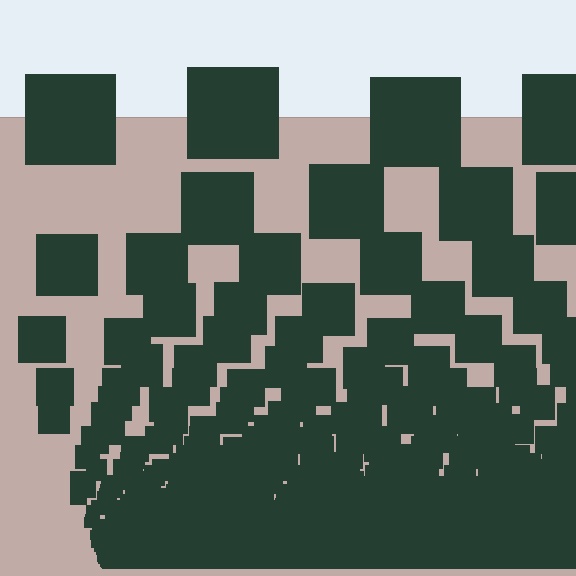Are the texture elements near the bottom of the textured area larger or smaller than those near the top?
Smaller. The gradient is inverted — elements near the bottom are smaller and denser.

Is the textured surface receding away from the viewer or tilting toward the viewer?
The surface appears to tilt toward the viewer. Texture elements get larger and sparser toward the top.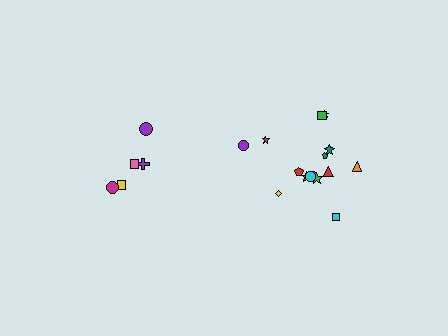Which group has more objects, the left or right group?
The right group.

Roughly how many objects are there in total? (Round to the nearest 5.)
Roughly 20 objects in total.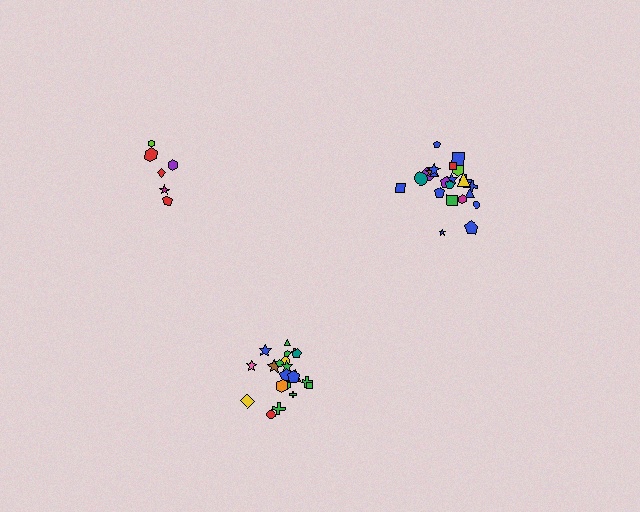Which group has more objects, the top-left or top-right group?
The top-right group.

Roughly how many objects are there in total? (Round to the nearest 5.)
Roughly 55 objects in total.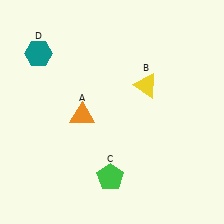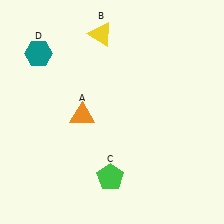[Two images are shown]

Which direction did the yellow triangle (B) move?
The yellow triangle (B) moved up.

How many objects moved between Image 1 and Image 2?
1 object moved between the two images.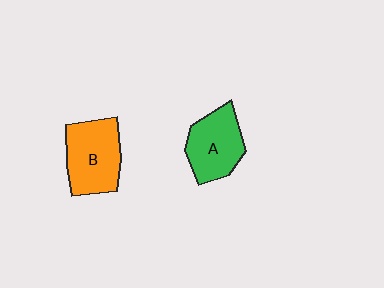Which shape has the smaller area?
Shape A (green).